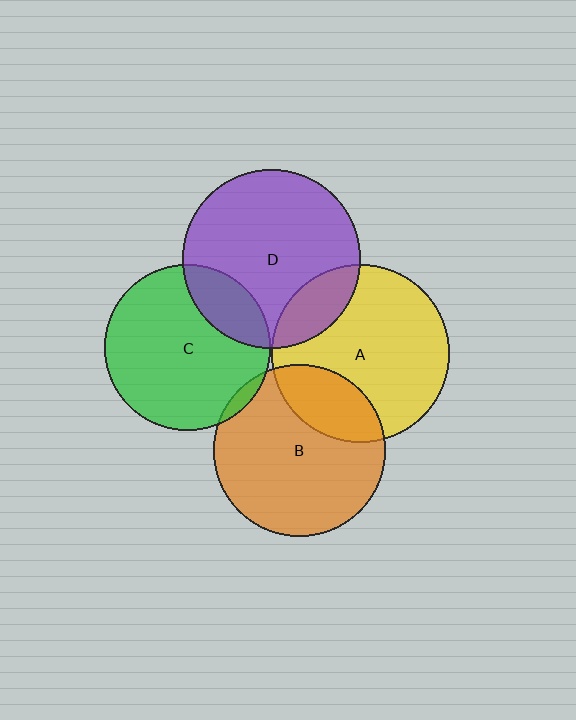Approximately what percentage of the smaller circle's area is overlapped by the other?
Approximately 20%.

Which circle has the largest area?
Circle D (purple).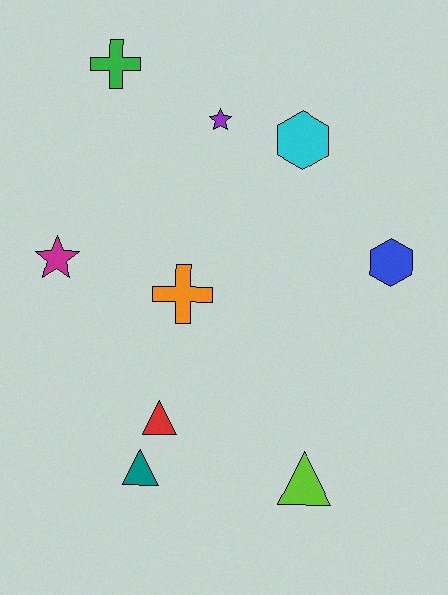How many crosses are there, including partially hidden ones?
There are 2 crosses.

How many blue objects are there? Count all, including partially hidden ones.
There is 1 blue object.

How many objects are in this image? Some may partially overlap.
There are 9 objects.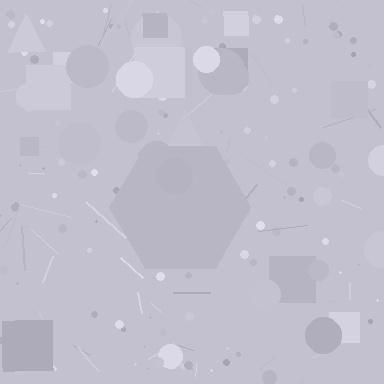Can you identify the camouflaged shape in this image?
The camouflaged shape is a hexagon.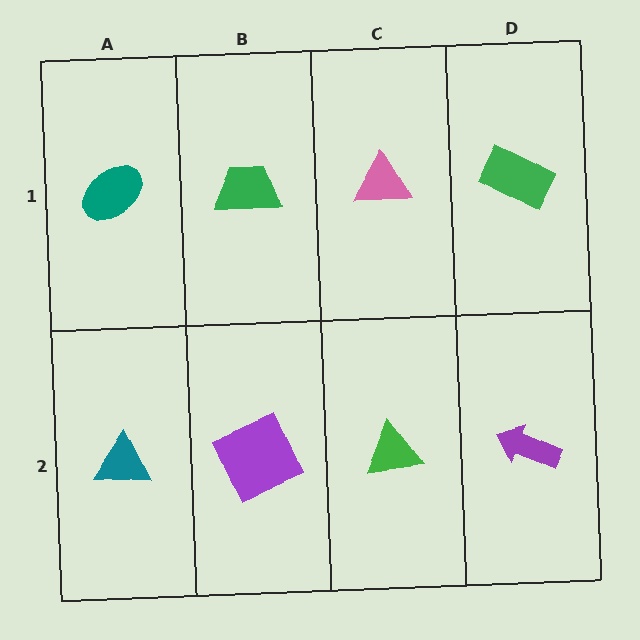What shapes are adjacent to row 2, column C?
A pink triangle (row 1, column C), a purple square (row 2, column B), a purple arrow (row 2, column D).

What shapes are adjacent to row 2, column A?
A teal ellipse (row 1, column A), a purple square (row 2, column B).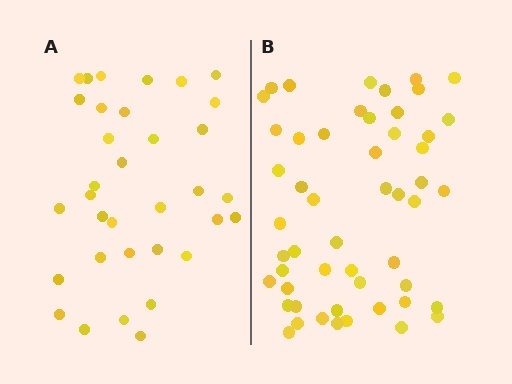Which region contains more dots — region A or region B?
Region B (the right region) has more dots.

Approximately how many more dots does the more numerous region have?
Region B has approximately 20 more dots than region A.